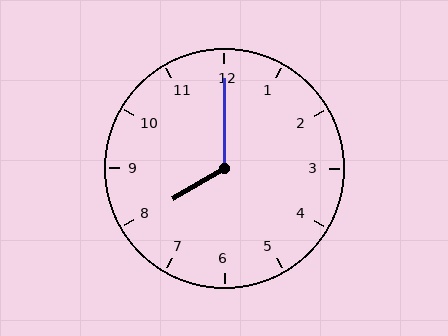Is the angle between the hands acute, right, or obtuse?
It is obtuse.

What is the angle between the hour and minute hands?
Approximately 120 degrees.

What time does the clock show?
8:00.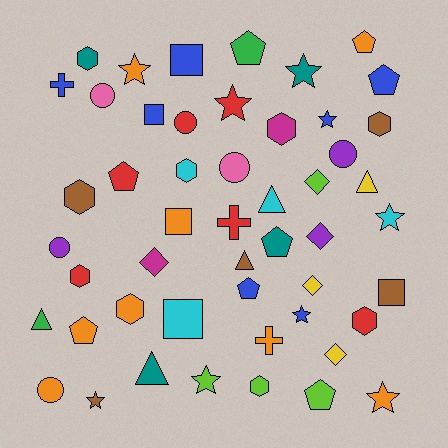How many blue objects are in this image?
There are 7 blue objects.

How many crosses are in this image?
There are 3 crosses.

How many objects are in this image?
There are 50 objects.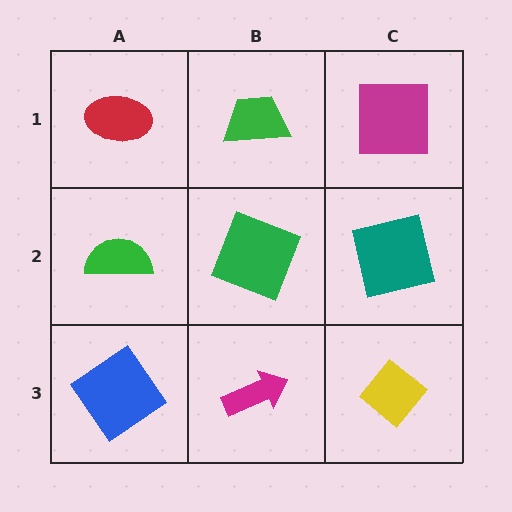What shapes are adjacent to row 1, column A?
A green semicircle (row 2, column A), a green trapezoid (row 1, column B).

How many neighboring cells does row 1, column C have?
2.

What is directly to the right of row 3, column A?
A magenta arrow.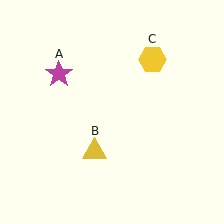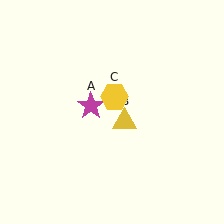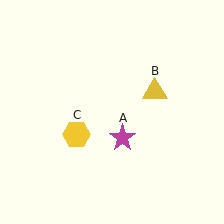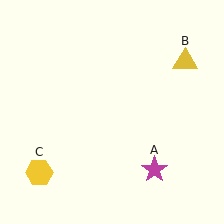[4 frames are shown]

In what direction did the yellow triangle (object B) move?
The yellow triangle (object B) moved up and to the right.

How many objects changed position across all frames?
3 objects changed position: magenta star (object A), yellow triangle (object B), yellow hexagon (object C).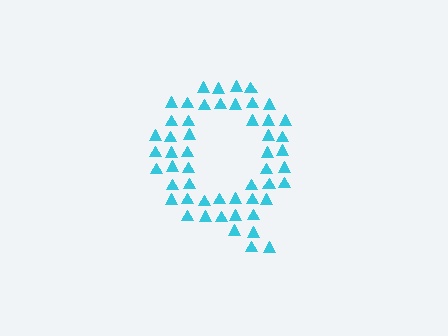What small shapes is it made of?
It is made of small triangles.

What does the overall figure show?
The overall figure shows the letter Q.